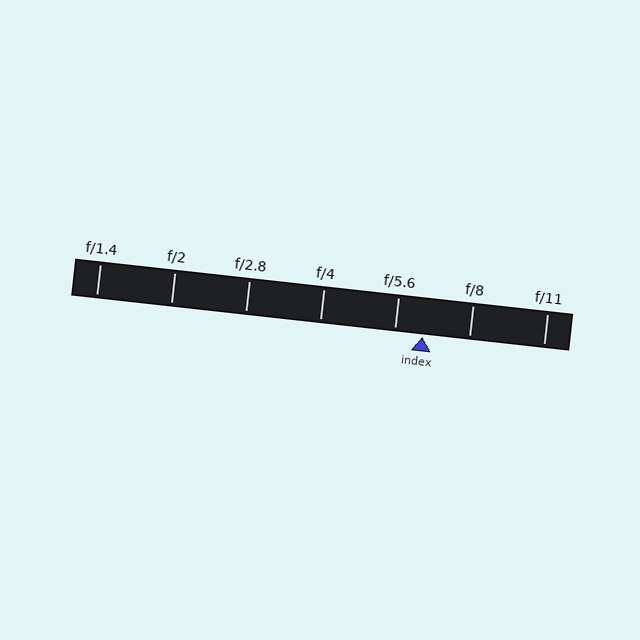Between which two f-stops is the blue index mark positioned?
The index mark is between f/5.6 and f/8.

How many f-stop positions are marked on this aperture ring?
There are 7 f-stop positions marked.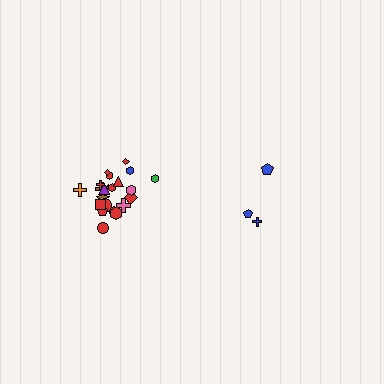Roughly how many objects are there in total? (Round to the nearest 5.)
Roughly 25 objects in total.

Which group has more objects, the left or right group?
The left group.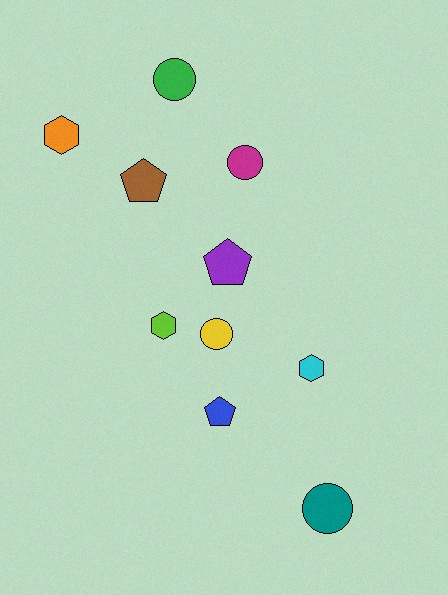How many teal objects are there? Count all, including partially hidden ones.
There is 1 teal object.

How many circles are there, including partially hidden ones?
There are 4 circles.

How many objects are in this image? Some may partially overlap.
There are 10 objects.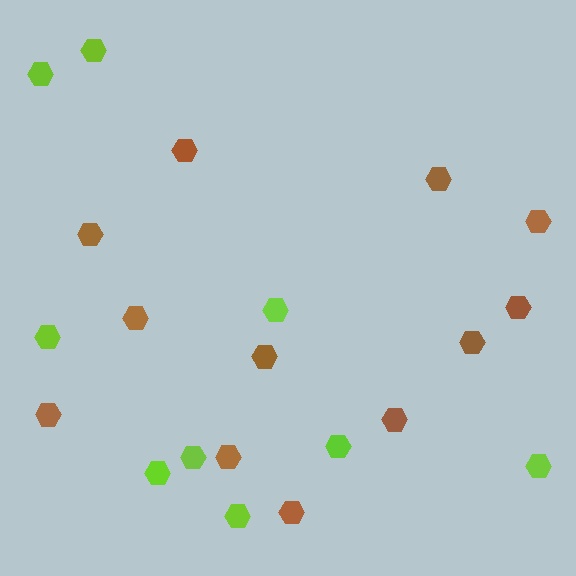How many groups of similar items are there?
There are 2 groups: one group of brown hexagons (12) and one group of lime hexagons (9).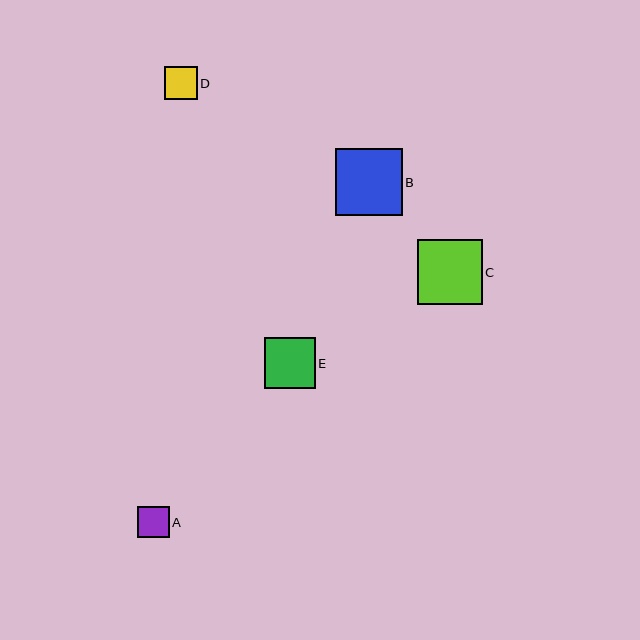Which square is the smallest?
Square A is the smallest with a size of approximately 32 pixels.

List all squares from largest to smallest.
From largest to smallest: B, C, E, D, A.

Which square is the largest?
Square B is the largest with a size of approximately 67 pixels.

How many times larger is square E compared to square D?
Square E is approximately 1.5 times the size of square D.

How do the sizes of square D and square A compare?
Square D and square A are approximately the same size.